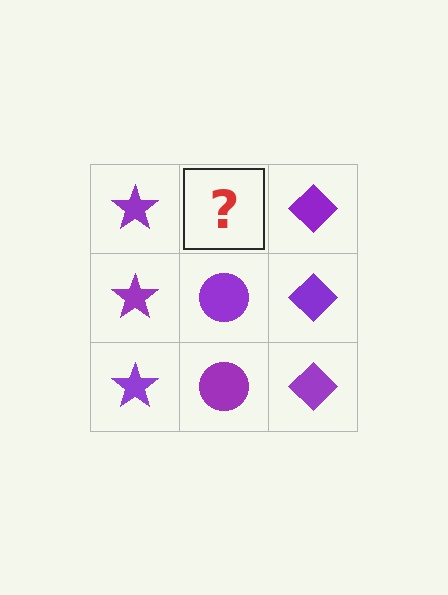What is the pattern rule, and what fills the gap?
The rule is that each column has a consistent shape. The gap should be filled with a purple circle.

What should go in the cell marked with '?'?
The missing cell should contain a purple circle.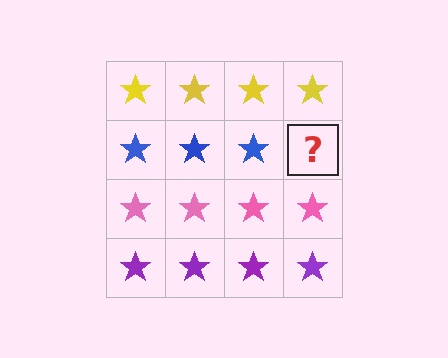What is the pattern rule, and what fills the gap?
The rule is that each row has a consistent color. The gap should be filled with a blue star.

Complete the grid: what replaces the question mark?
The question mark should be replaced with a blue star.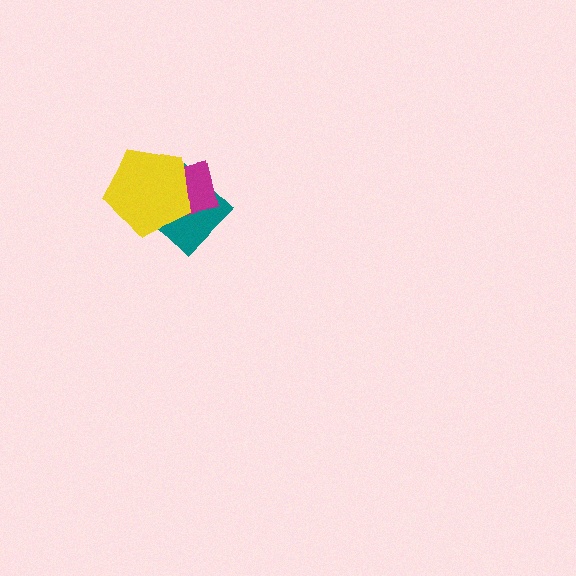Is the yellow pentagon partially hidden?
No, no other shape covers it.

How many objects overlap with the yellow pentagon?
2 objects overlap with the yellow pentagon.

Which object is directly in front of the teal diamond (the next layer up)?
The magenta square is directly in front of the teal diamond.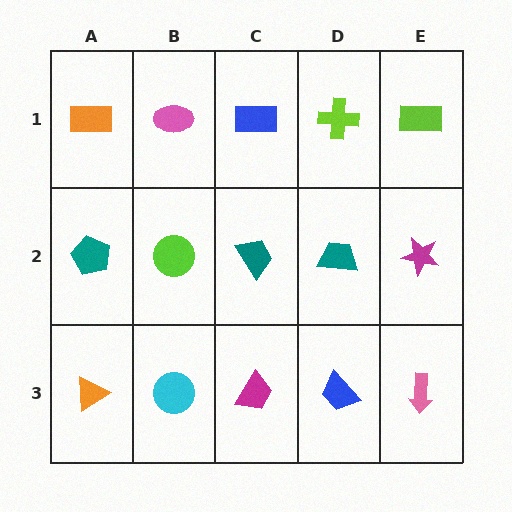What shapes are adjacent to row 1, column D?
A teal trapezoid (row 2, column D), a blue rectangle (row 1, column C), a lime rectangle (row 1, column E).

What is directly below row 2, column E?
A pink arrow.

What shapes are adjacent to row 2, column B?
A pink ellipse (row 1, column B), a cyan circle (row 3, column B), a teal pentagon (row 2, column A), a teal trapezoid (row 2, column C).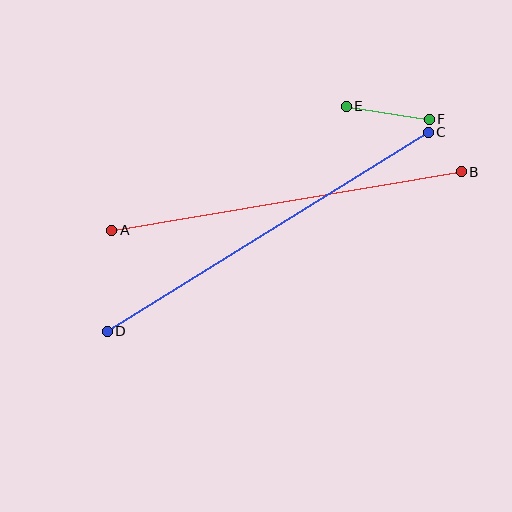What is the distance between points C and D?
The distance is approximately 377 pixels.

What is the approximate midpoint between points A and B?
The midpoint is at approximately (286, 201) pixels.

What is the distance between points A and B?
The distance is approximately 354 pixels.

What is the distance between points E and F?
The distance is approximately 84 pixels.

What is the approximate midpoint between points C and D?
The midpoint is at approximately (268, 232) pixels.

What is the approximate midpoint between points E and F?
The midpoint is at approximately (388, 113) pixels.